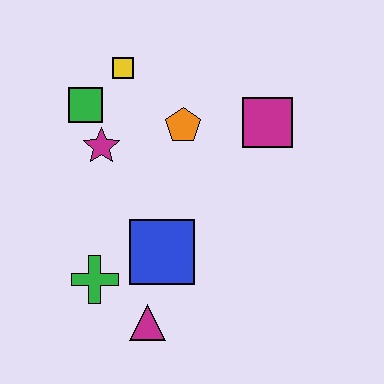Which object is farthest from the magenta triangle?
The yellow square is farthest from the magenta triangle.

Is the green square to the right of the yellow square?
No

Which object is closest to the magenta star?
The green square is closest to the magenta star.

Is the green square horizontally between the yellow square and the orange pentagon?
No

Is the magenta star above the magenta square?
No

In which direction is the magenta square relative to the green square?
The magenta square is to the right of the green square.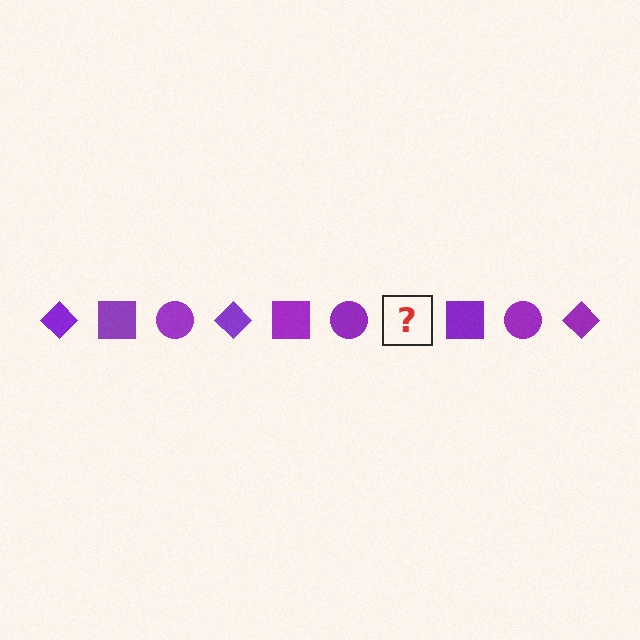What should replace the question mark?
The question mark should be replaced with a purple diamond.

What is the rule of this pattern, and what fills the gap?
The rule is that the pattern cycles through diamond, square, circle shapes in purple. The gap should be filled with a purple diamond.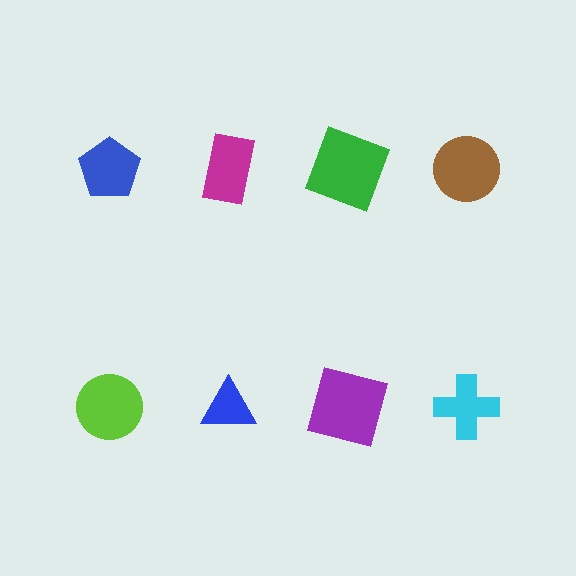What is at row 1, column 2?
A magenta rectangle.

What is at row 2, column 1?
A lime circle.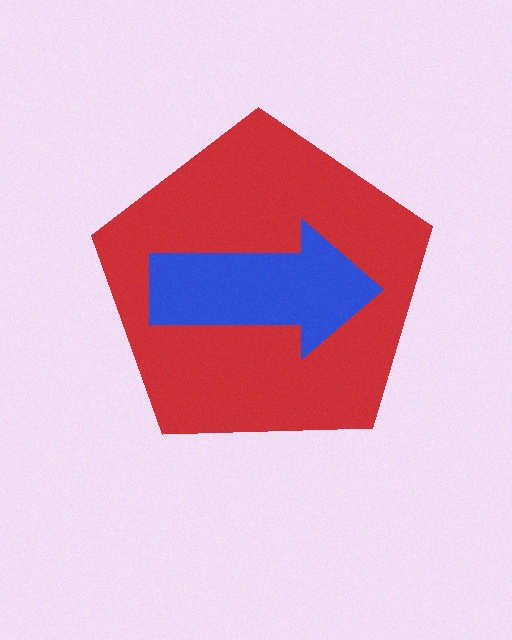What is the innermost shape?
The blue arrow.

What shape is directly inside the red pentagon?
The blue arrow.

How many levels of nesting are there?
2.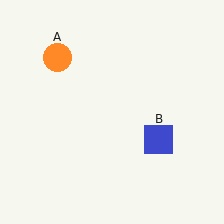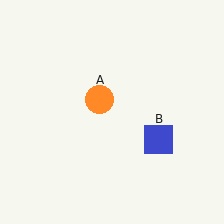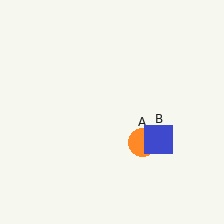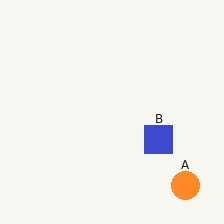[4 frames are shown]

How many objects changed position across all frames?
1 object changed position: orange circle (object A).